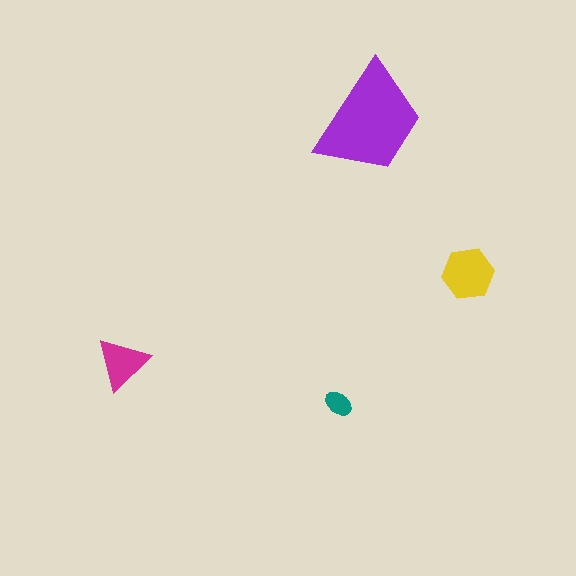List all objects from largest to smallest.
The purple trapezoid, the yellow hexagon, the magenta triangle, the teal ellipse.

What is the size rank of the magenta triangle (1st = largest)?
3rd.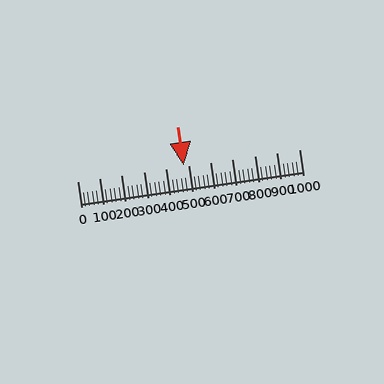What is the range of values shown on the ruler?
The ruler shows values from 0 to 1000.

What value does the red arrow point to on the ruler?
The red arrow points to approximately 480.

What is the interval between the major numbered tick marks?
The major tick marks are spaced 100 units apart.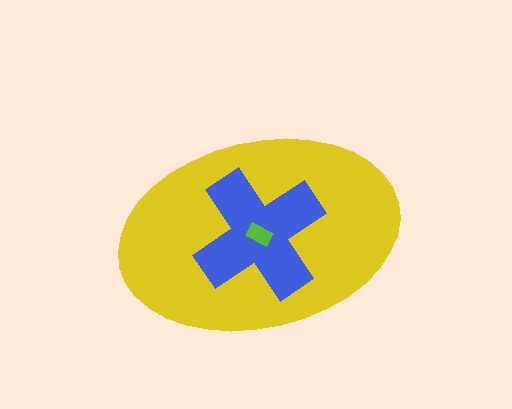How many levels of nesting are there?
3.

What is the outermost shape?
The yellow ellipse.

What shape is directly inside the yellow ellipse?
The blue cross.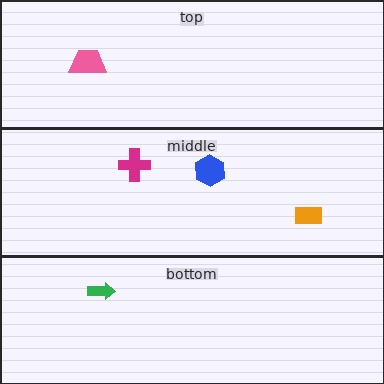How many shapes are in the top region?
1.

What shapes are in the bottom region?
The green arrow.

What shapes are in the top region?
The pink trapezoid.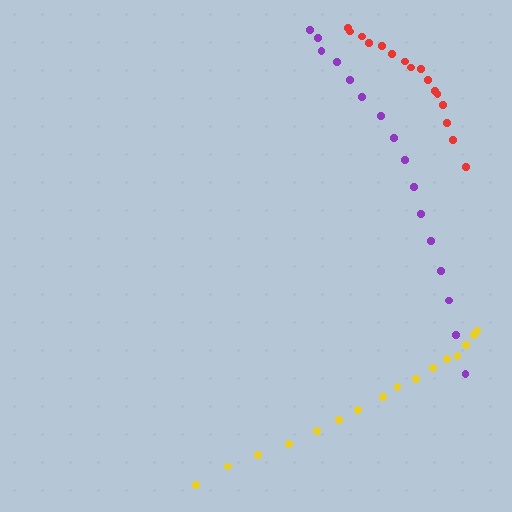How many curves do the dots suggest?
There are 3 distinct paths.